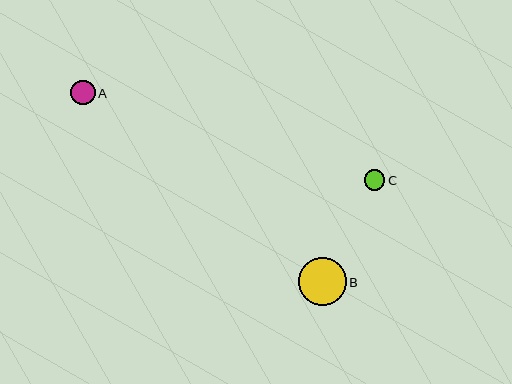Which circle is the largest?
Circle B is the largest with a size of approximately 48 pixels.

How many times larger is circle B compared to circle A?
Circle B is approximately 2.0 times the size of circle A.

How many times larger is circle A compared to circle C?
Circle A is approximately 1.2 times the size of circle C.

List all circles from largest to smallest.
From largest to smallest: B, A, C.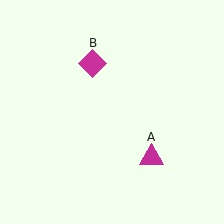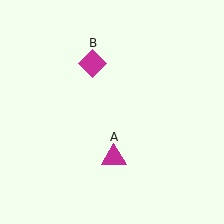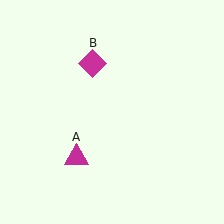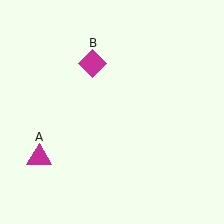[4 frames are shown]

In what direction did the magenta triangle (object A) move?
The magenta triangle (object A) moved left.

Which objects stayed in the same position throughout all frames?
Magenta diamond (object B) remained stationary.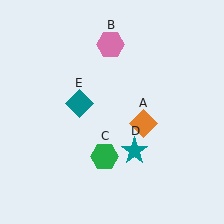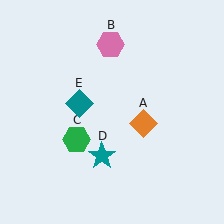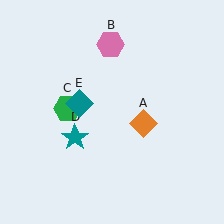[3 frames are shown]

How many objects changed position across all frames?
2 objects changed position: green hexagon (object C), teal star (object D).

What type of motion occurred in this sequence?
The green hexagon (object C), teal star (object D) rotated clockwise around the center of the scene.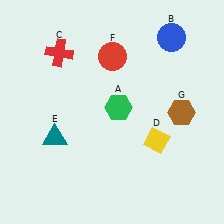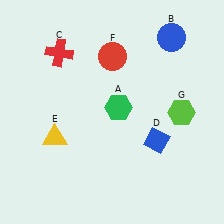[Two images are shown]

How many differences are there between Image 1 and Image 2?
There are 3 differences between the two images.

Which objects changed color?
D changed from yellow to blue. E changed from teal to yellow. G changed from brown to lime.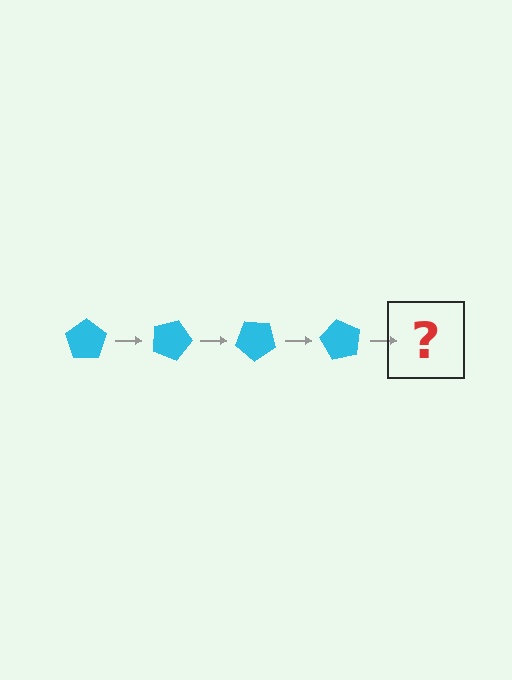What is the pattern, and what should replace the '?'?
The pattern is that the pentagon rotates 20 degrees each step. The '?' should be a cyan pentagon rotated 80 degrees.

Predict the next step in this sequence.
The next step is a cyan pentagon rotated 80 degrees.